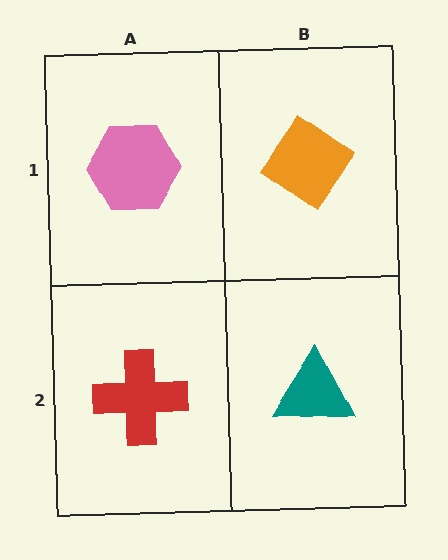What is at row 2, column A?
A red cross.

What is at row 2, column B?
A teal triangle.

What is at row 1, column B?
An orange diamond.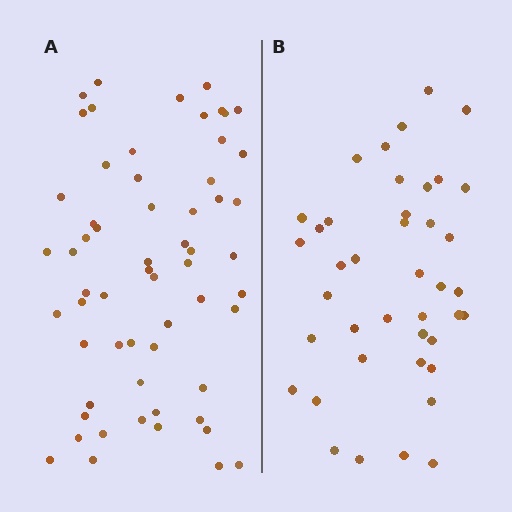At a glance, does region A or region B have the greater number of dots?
Region A (the left region) has more dots.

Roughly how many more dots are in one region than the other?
Region A has approximately 20 more dots than region B.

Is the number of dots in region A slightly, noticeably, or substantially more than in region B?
Region A has substantially more. The ratio is roughly 1.5 to 1.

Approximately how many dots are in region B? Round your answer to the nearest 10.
About 40 dots. (The exact count is 41, which rounds to 40.)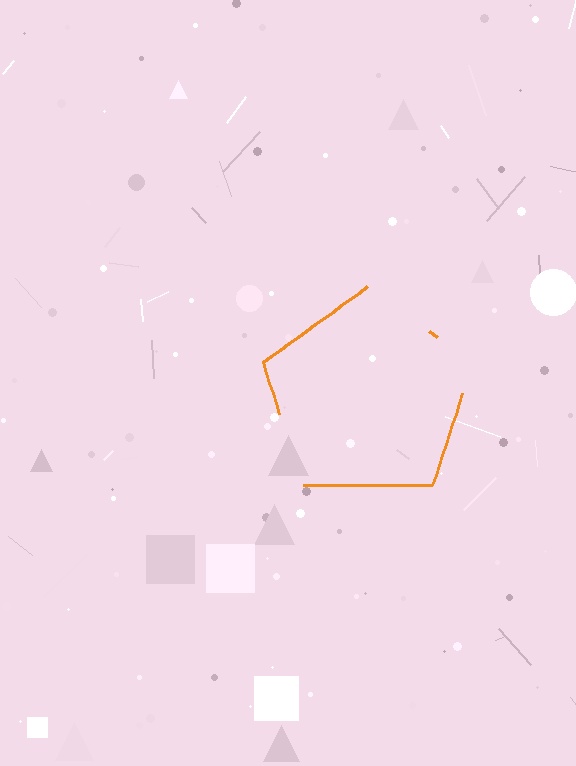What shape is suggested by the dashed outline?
The dashed outline suggests a pentagon.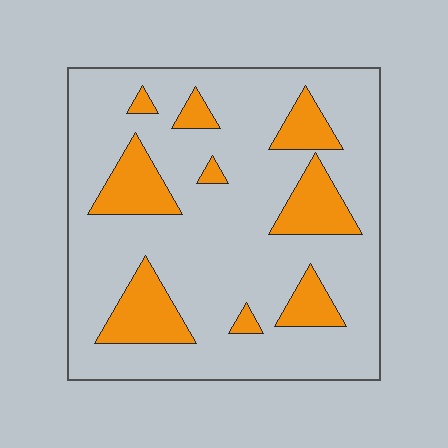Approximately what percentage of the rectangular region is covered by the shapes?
Approximately 20%.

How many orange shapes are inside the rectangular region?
9.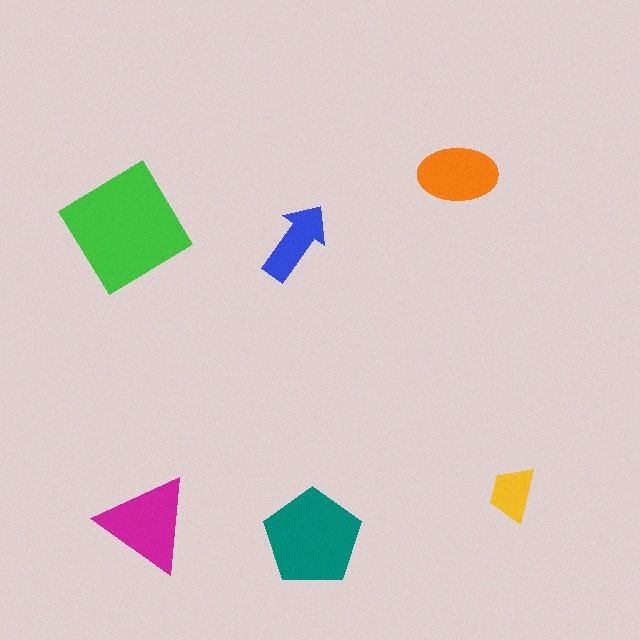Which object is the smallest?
The yellow trapezoid.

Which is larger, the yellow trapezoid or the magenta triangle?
The magenta triangle.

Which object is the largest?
The green diamond.